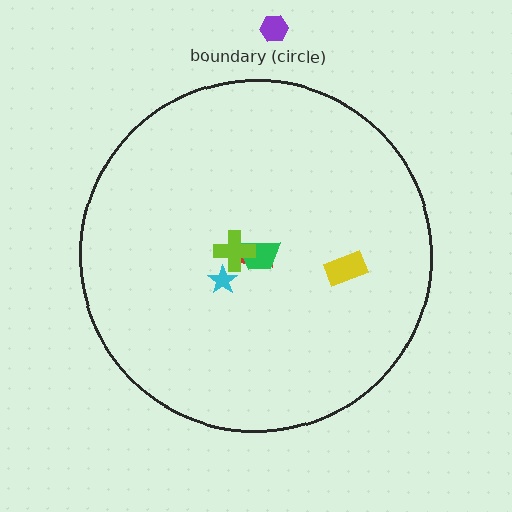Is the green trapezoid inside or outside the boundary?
Inside.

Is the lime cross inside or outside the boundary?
Inside.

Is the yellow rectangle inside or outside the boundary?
Inside.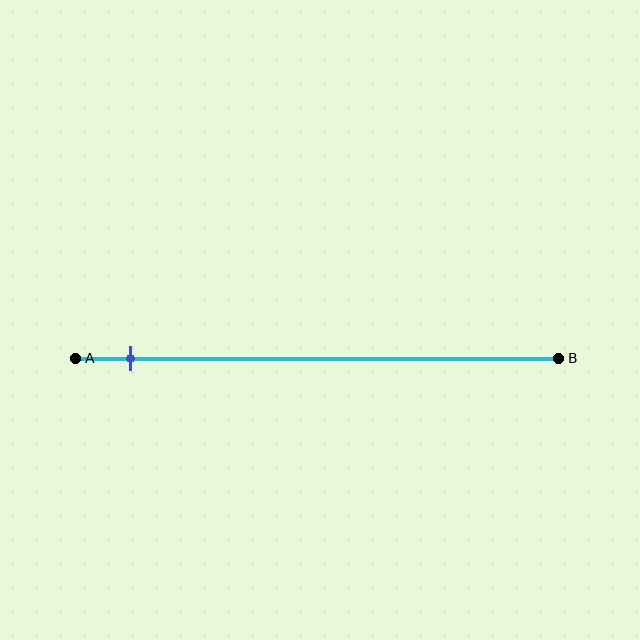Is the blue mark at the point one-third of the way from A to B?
No, the mark is at about 10% from A, not at the 33% one-third point.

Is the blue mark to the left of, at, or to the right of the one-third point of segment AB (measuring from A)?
The blue mark is to the left of the one-third point of segment AB.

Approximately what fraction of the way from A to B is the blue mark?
The blue mark is approximately 10% of the way from A to B.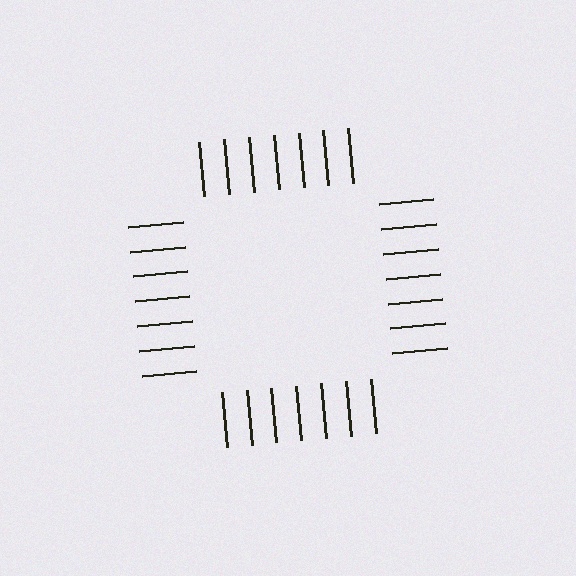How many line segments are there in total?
28 — 7 along each of the 4 edges.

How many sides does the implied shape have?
4 sides — the line-ends trace a square.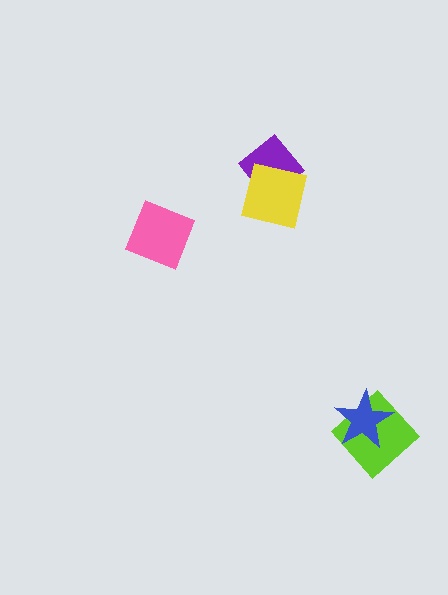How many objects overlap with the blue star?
1 object overlaps with the blue star.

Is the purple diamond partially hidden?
Yes, it is partially covered by another shape.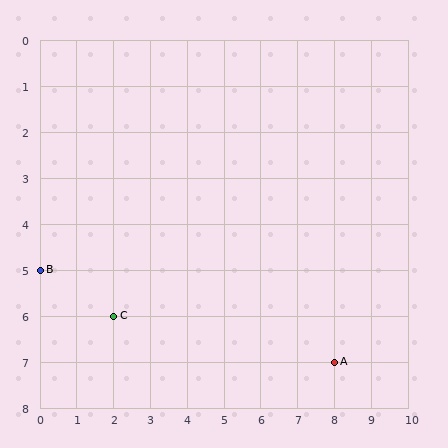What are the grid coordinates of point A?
Point A is at grid coordinates (8, 7).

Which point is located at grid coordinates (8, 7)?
Point A is at (8, 7).